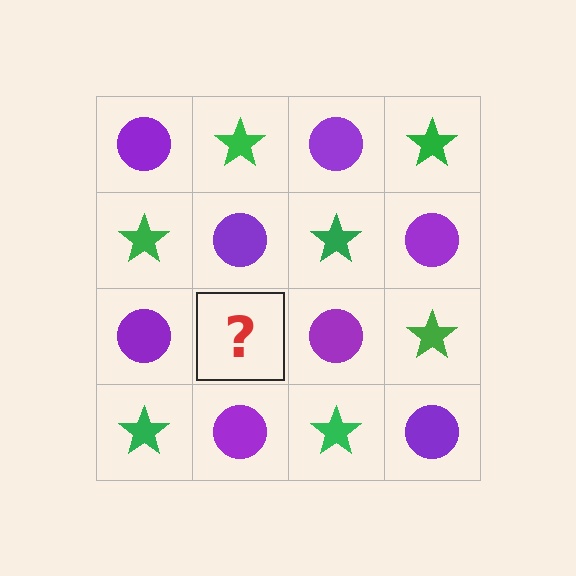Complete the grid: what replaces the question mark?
The question mark should be replaced with a green star.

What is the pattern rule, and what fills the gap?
The rule is that it alternates purple circle and green star in a checkerboard pattern. The gap should be filled with a green star.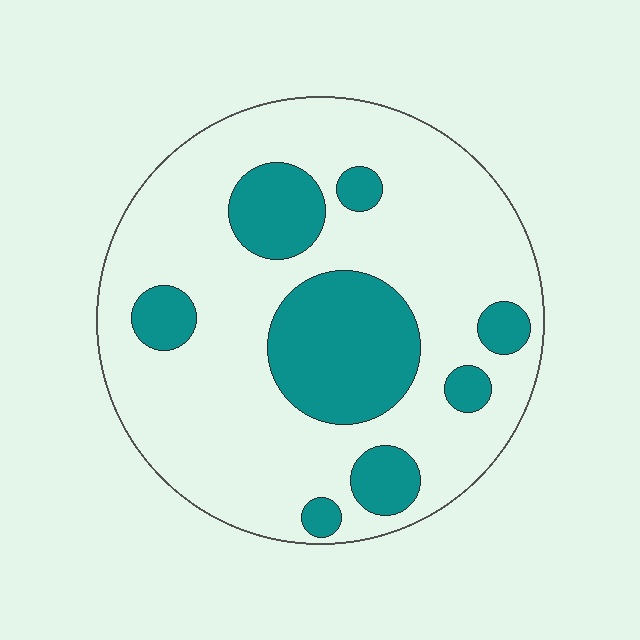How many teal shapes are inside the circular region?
8.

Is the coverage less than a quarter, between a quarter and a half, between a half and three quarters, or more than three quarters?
Between a quarter and a half.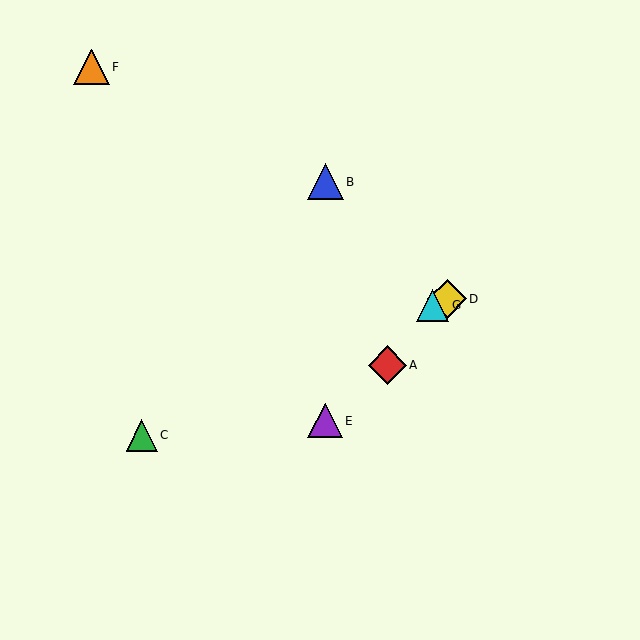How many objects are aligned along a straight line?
3 objects (C, D, G) are aligned along a straight line.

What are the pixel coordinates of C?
Object C is at (142, 436).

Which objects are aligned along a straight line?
Objects C, D, G are aligned along a straight line.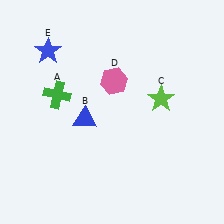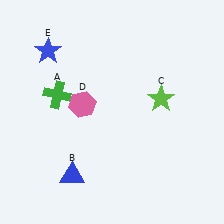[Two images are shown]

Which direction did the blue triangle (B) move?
The blue triangle (B) moved down.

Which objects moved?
The objects that moved are: the blue triangle (B), the pink hexagon (D).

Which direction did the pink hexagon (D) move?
The pink hexagon (D) moved left.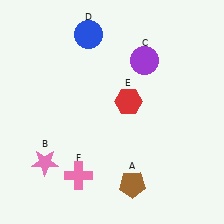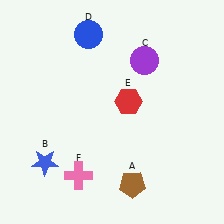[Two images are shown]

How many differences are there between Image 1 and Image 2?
There is 1 difference between the two images.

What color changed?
The star (B) changed from pink in Image 1 to blue in Image 2.